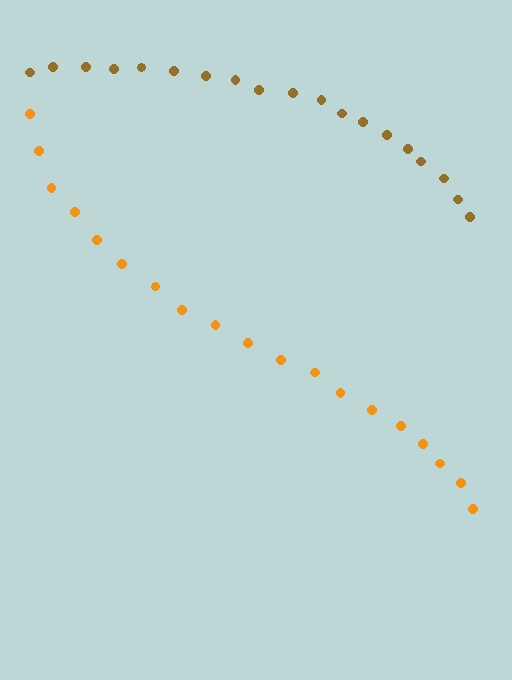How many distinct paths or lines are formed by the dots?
There are 2 distinct paths.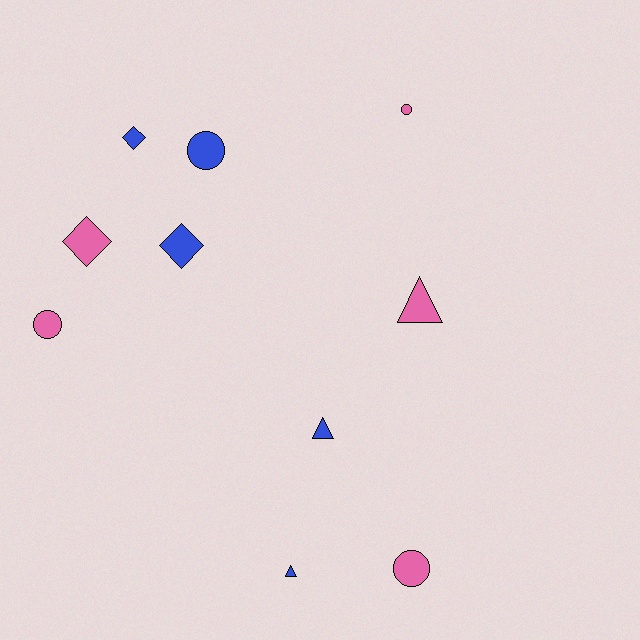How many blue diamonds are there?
There are 2 blue diamonds.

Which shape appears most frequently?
Circle, with 4 objects.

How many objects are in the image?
There are 10 objects.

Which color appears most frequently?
Pink, with 5 objects.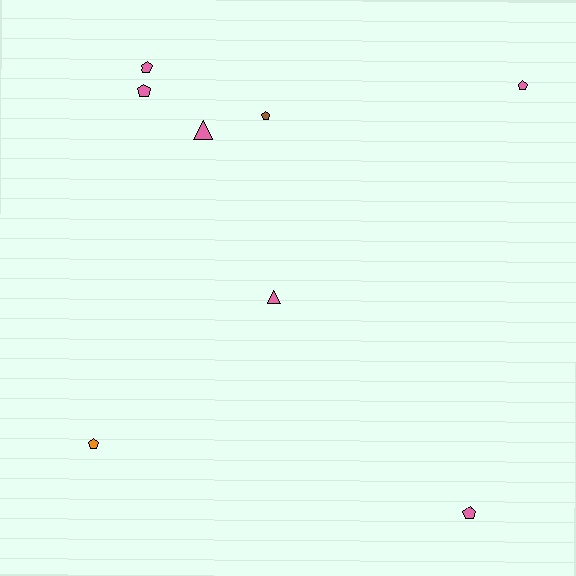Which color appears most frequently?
Pink, with 6 objects.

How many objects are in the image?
There are 8 objects.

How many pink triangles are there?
There are 2 pink triangles.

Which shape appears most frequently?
Pentagon, with 6 objects.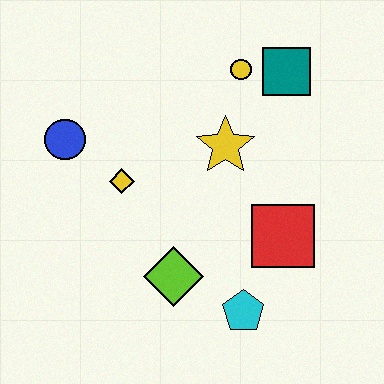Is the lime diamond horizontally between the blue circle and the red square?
Yes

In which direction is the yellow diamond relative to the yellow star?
The yellow diamond is to the left of the yellow star.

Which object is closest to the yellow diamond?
The blue circle is closest to the yellow diamond.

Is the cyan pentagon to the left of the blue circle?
No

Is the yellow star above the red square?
Yes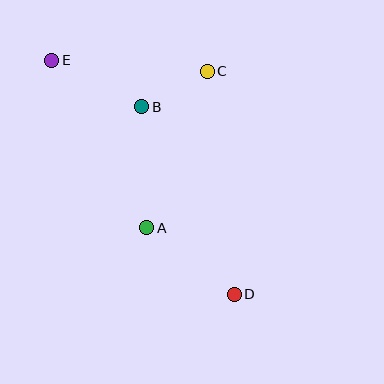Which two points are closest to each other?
Points B and C are closest to each other.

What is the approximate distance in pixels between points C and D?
The distance between C and D is approximately 225 pixels.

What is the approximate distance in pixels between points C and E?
The distance between C and E is approximately 156 pixels.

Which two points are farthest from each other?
Points D and E are farthest from each other.